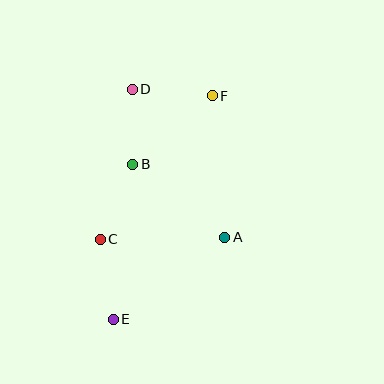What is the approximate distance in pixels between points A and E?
The distance between A and E is approximately 138 pixels.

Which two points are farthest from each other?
Points E and F are farthest from each other.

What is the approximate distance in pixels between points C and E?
The distance between C and E is approximately 81 pixels.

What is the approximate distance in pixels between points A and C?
The distance between A and C is approximately 125 pixels.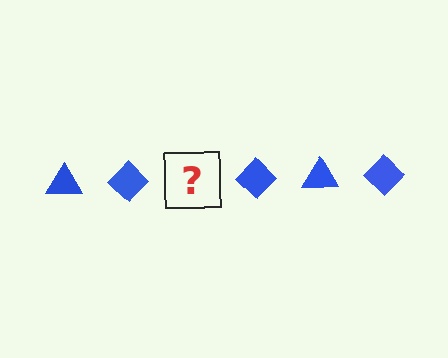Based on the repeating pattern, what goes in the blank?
The blank should be a blue triangle.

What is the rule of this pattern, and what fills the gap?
The rule is that the pattern cycles through triangle, diamond shapes in blue. The gap should be filled with a blue triangle.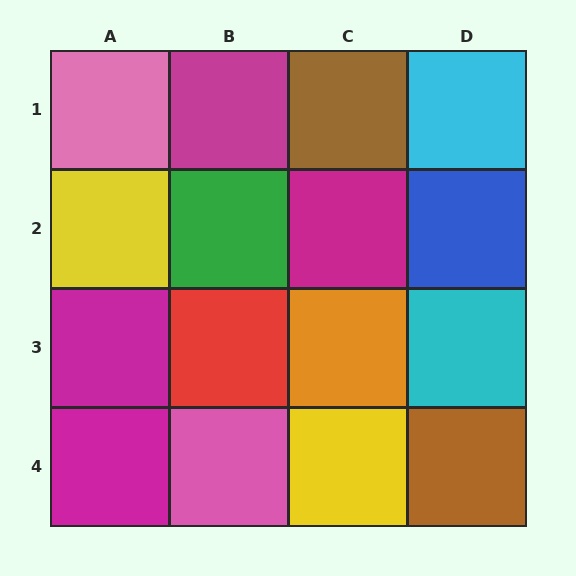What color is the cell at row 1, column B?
Magenta.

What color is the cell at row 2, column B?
Green.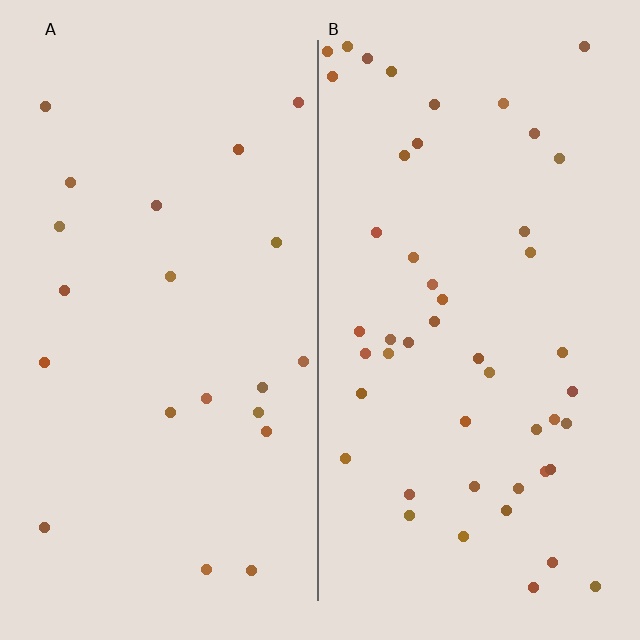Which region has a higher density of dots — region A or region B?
B (the right).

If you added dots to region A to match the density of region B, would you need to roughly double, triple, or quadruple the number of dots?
Approximately double.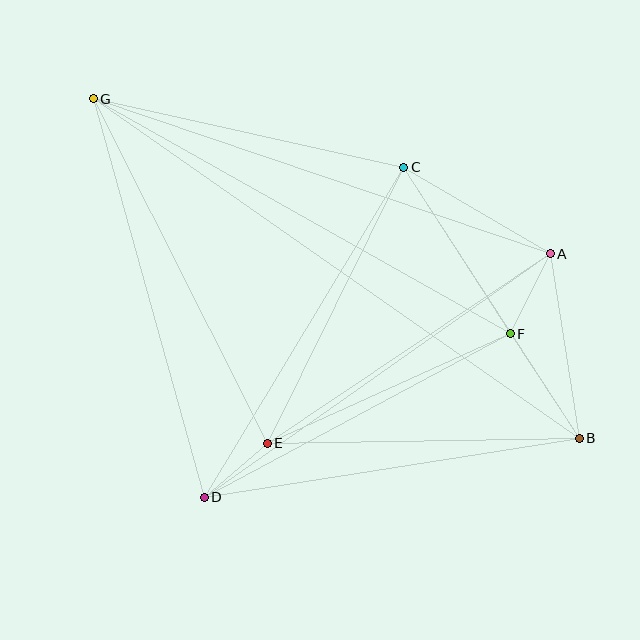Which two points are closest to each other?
Points D and E are closest to each other.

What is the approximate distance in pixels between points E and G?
The distance between E and G is approximately 386 pixels.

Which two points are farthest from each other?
Points B and G are farthest from each other.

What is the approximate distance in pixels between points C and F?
The distance between C and F is approximately 198 pixels.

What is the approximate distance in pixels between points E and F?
The distance between E and F is approximately 267 pixels.